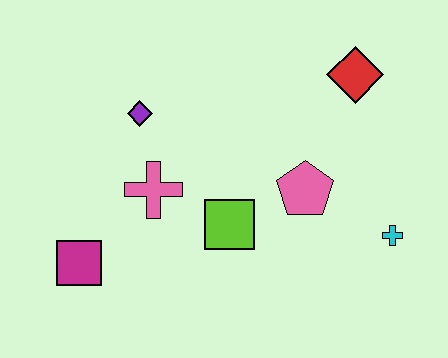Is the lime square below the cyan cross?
No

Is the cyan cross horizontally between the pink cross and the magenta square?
No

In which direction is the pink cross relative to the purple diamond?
The pink cross is below the purple diamond.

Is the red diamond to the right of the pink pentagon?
Yes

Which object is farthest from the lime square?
The red diamond is farthest from the lime square.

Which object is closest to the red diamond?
The pink pentagon is closest to the red diamond.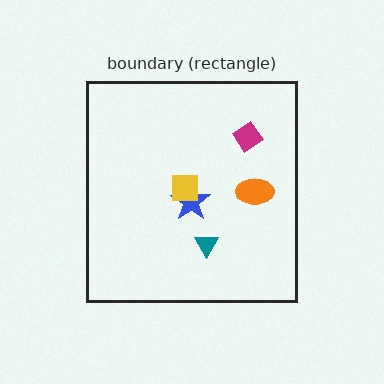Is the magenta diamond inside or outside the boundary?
Inside.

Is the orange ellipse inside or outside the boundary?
Inside.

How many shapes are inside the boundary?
5 inside, 0 outside.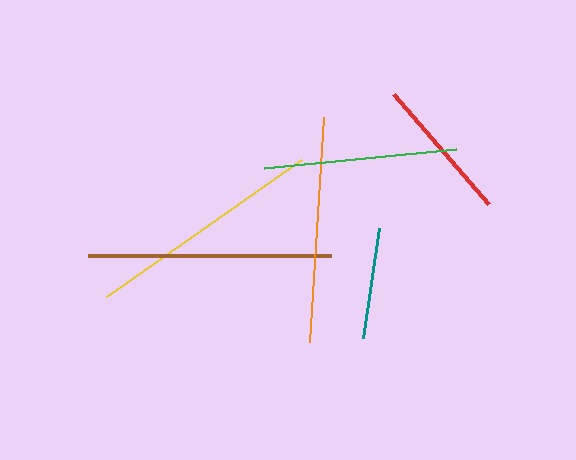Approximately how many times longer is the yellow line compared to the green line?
The yellow line is approximately 1.2 times the length of the green line.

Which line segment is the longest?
The brown line is the longest at approximately 244 pixels.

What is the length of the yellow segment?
The yellow segment is approximately 239 pixels long.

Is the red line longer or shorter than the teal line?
The red line is longer than the teal line.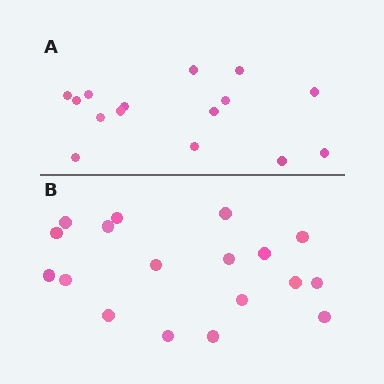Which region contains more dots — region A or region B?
Region B (the bottom region) has more dots.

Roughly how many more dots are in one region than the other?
Region B has just a few more — roughly 2 or 3 more dots than region A.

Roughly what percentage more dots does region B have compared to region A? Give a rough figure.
About 20% more.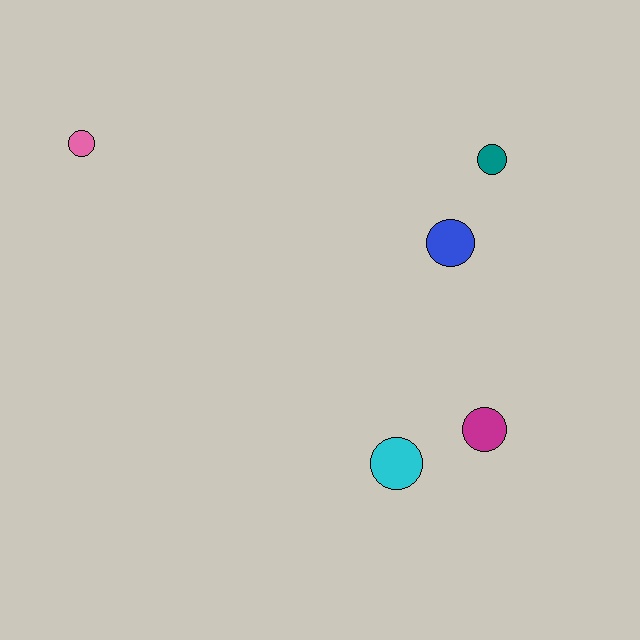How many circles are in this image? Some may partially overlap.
There are 5 circles.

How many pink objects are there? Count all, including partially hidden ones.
There is 1 pink object.